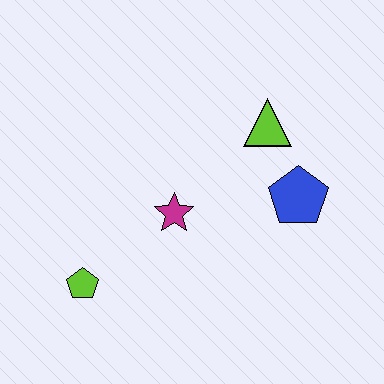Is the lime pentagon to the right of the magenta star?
No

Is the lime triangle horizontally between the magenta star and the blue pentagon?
Yes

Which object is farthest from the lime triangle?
The lime pentagon is farthest from the lime triangle.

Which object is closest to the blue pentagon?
The lime triangle is closest to the blue pentagon.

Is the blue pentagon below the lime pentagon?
No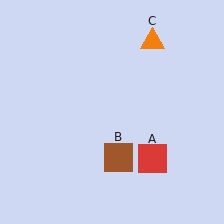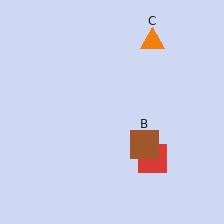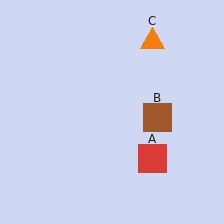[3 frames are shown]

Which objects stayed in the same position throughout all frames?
Red square (object A) and orange triangle (object C) remained stationary.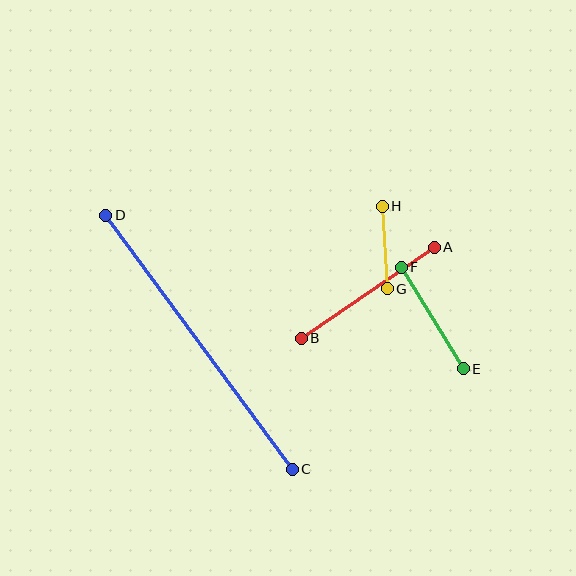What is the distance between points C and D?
The distance is approximately 315 pixels.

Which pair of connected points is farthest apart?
Points C and D are farthest apart.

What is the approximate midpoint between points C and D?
The midpoint is at approximately (199, 342) pixels.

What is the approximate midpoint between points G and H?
The midpoint is at approximately (385, 248) pixels.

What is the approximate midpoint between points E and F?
The midpoint is at approximately (432, 318) pixels.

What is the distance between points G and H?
The distance is approximately 83 pixels.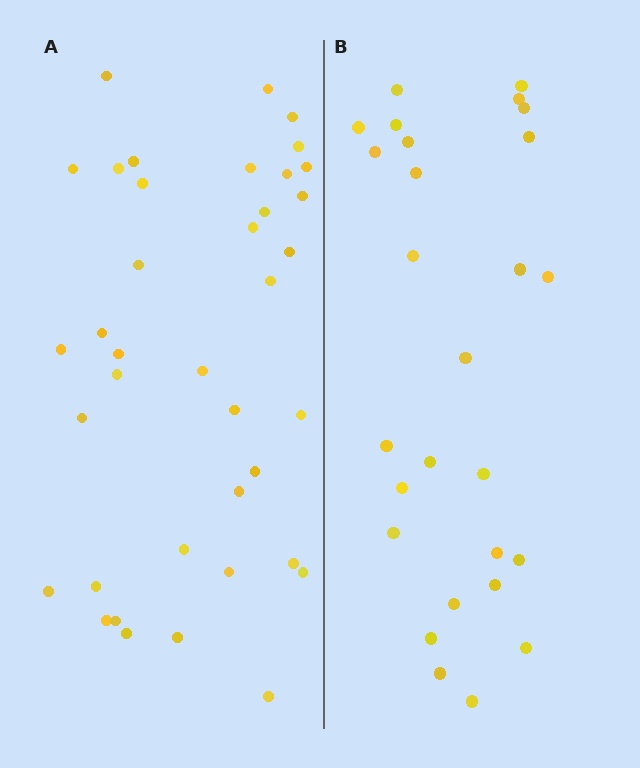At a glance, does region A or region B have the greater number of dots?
Region A (the left region) has more dots.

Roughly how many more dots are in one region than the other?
Region A has roughly 12 or so more dots than region B.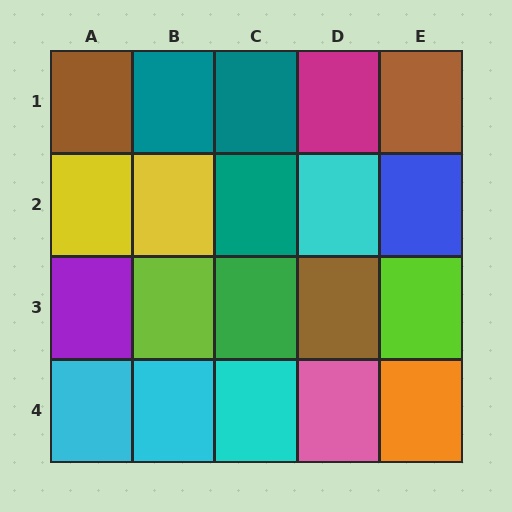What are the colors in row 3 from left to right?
Purple, lime, green, brown, lime.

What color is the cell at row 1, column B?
Teal.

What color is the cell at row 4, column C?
Cyan.